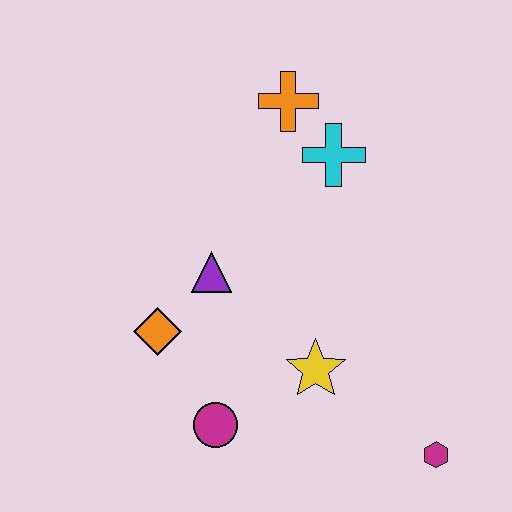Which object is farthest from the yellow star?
The orange cross is farthest from the yellow star.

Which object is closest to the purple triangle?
The orange diamond is closest to the purple triangle.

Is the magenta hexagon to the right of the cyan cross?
Yes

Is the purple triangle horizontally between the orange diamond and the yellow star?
Yes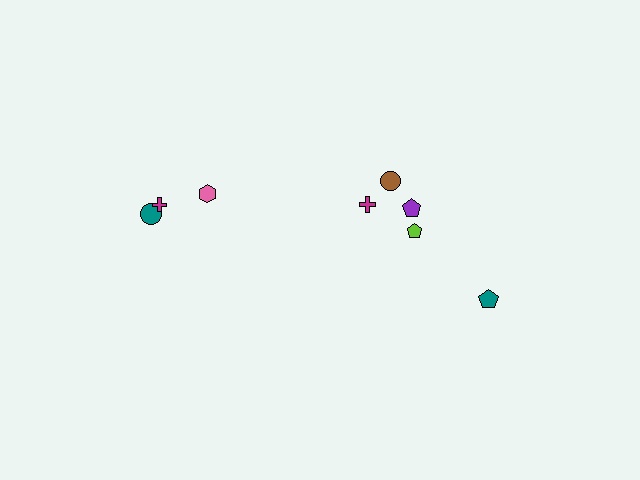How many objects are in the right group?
There are 5 objects.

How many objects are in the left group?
There are 3 objects.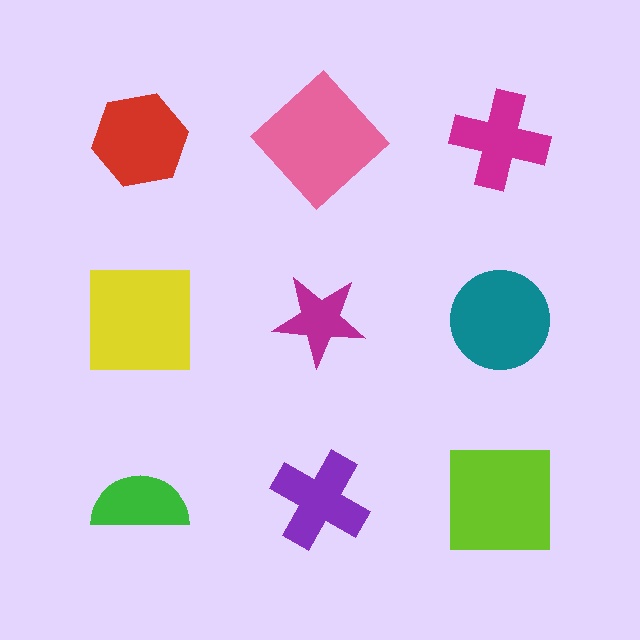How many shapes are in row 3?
3 shapes.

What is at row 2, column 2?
A magenta star.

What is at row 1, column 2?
A pink diamond.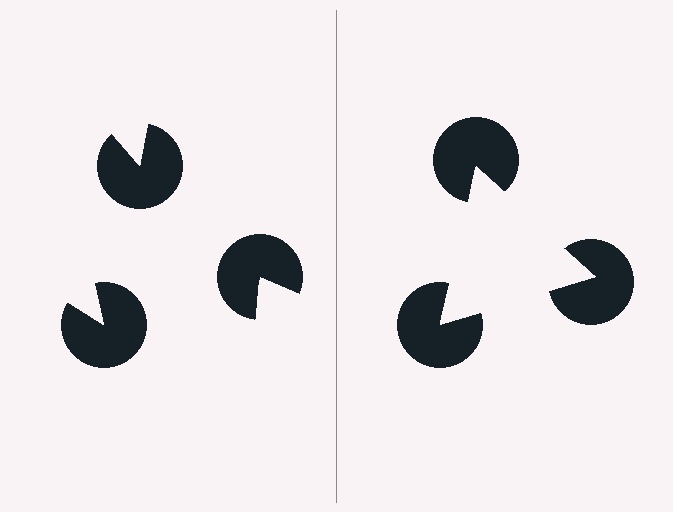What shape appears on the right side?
An illusory triangle.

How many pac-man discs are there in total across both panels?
6 — 3 on each side.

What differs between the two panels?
The pac-man discs are positioned identically on both sides; only the wedge orientations differ. On the right they align to a triangle; on the left they are misaligned.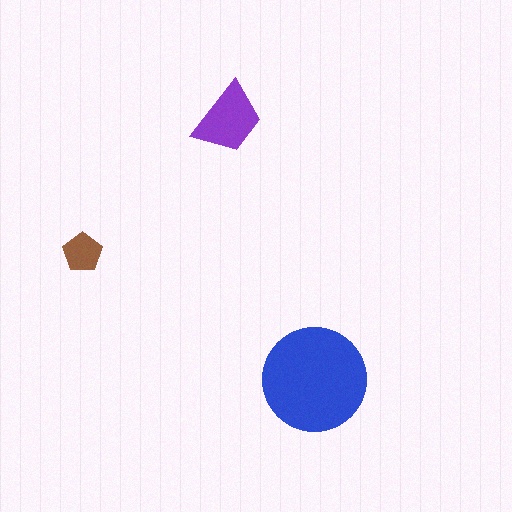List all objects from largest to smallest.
The blue circle, the purple trapezoid, the brown pentagon.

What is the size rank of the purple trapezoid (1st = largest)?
2nd.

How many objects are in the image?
There are 3 objects in the image.